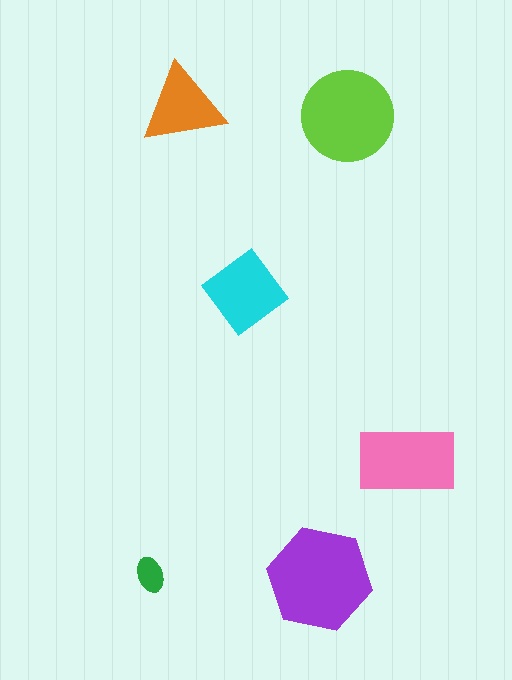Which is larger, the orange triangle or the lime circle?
The lime circle.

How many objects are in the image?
There are 6 objects in the image.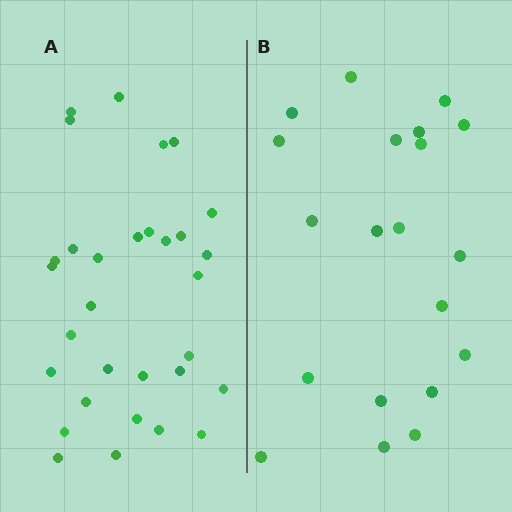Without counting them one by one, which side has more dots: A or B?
Region A (the left region) has more dots.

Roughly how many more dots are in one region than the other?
Region A has roughly 12 or so more dots than region B.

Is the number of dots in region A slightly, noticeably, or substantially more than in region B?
Region A has substantially more. The ratio is roughly 1.6 to 1.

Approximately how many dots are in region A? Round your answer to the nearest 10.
About 30 dots. (The exact count is 31, which rounds to 30.)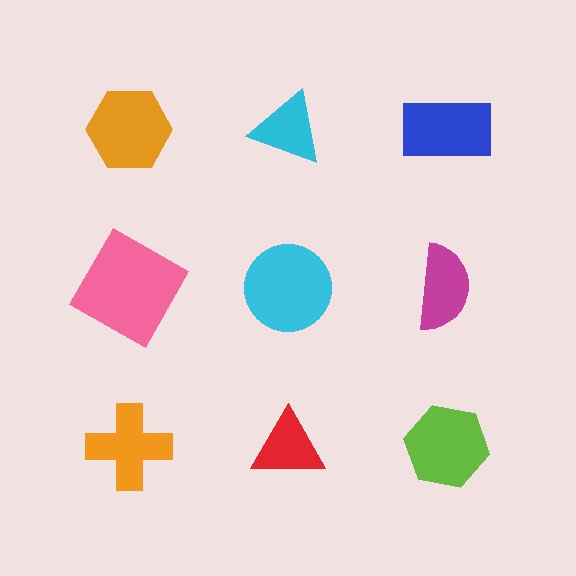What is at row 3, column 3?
A lime hexagon.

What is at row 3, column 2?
A red triangle.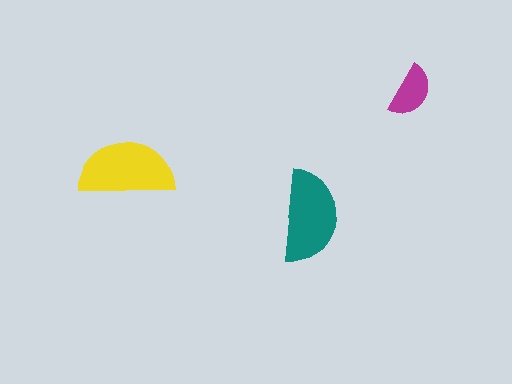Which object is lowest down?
The teal semicircle is bottommost.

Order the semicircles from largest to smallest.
the yellow one, the teal one, the magenta one.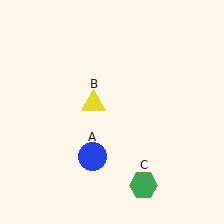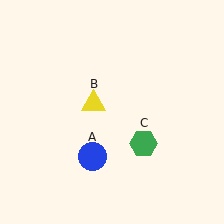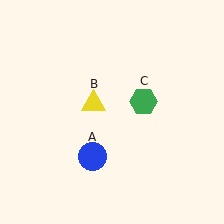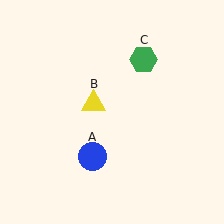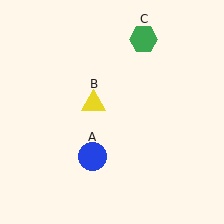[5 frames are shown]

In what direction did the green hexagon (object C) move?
The green hexagon (object C) moved up.